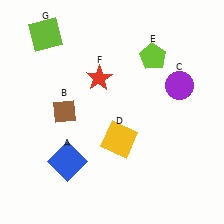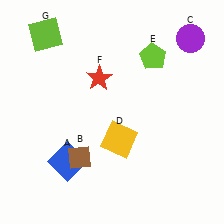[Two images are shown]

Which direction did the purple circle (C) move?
The purple circle (C) moved up.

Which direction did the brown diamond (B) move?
The brown diamond (B) moved down.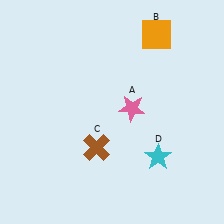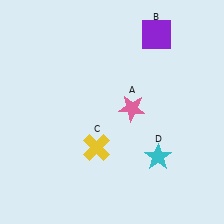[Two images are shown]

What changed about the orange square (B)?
In Image 1, B is orange. In Image 2, it changed to purple.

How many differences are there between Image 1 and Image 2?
There are 2 differences between the two images.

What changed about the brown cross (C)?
In Image 1, C is brown. In Image 2, it changed to yellow.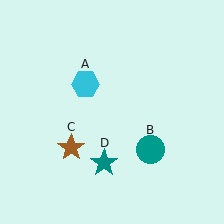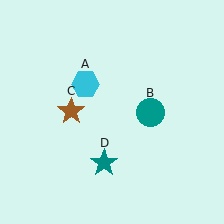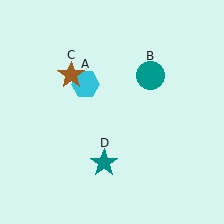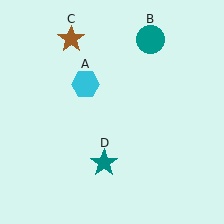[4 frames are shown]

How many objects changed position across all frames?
2 objects changed position: teal circle (object B), brown star (object C).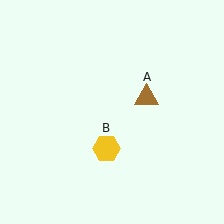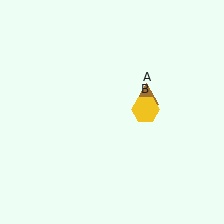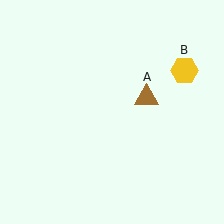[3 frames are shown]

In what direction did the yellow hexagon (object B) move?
The yellow hexagon (object B) moved up and to the right.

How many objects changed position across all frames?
1 object changed position: yellow hexagon (object B).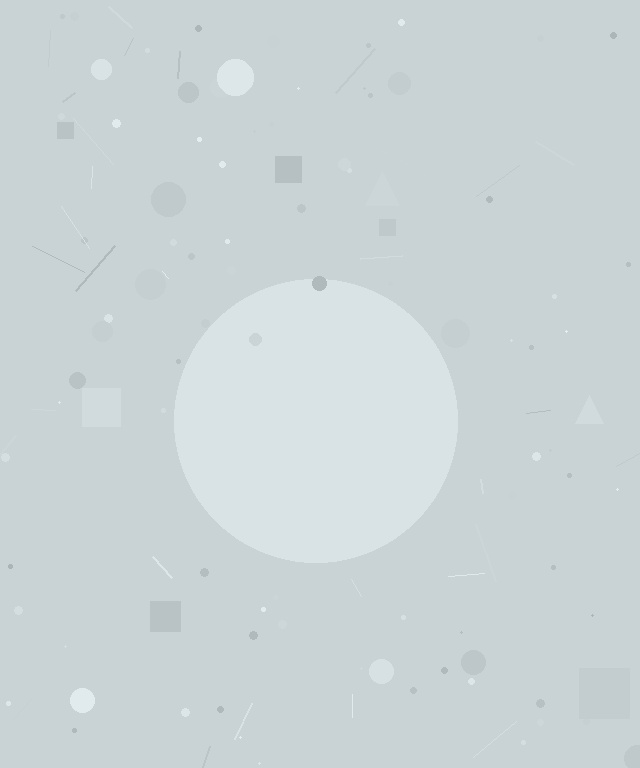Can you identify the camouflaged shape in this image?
The camouflaged shape is a circle.